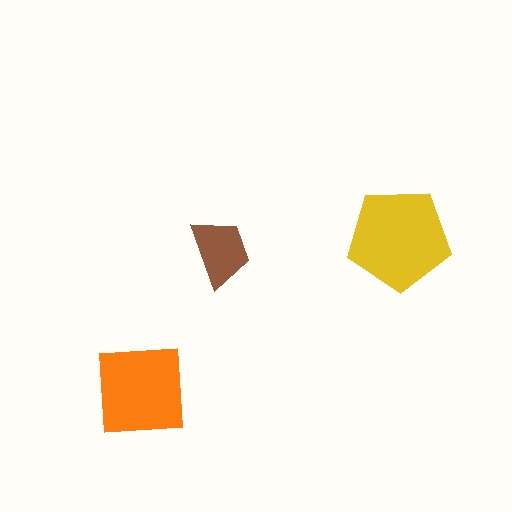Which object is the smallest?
The brown trapezoid.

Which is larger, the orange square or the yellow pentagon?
The yellow pentagon.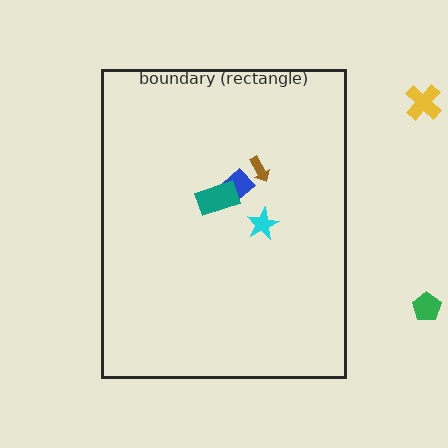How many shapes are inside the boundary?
4 inside, 2 outside.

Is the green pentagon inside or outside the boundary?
Outside.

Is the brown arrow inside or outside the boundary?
Inside.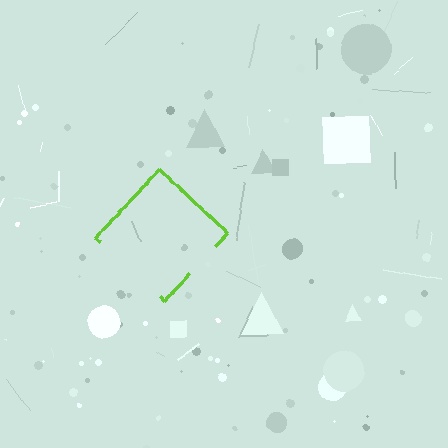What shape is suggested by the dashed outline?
The dashed outline suggests a diamond.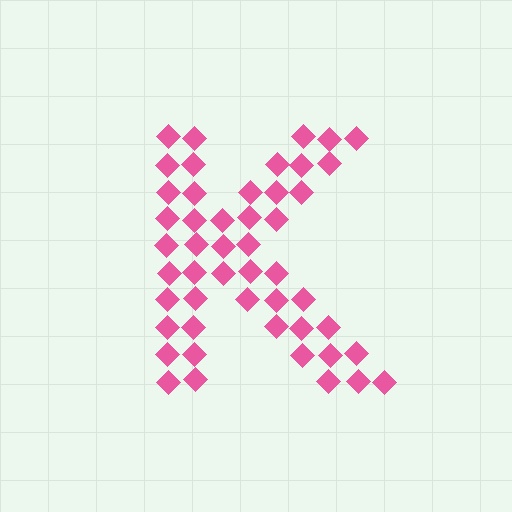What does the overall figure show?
The overall figure shows the letter K.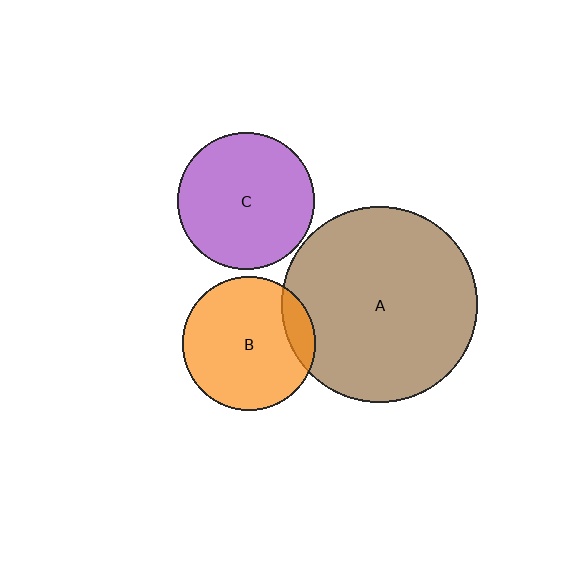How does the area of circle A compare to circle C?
Approximately 2.1 times.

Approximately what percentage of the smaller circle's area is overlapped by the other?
Approximately 10%.